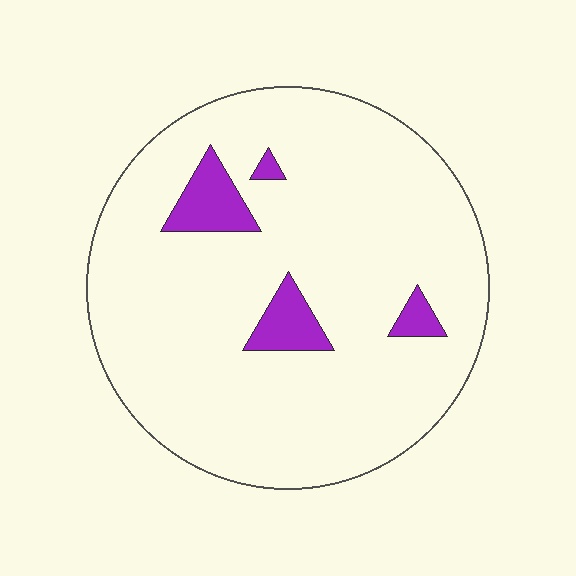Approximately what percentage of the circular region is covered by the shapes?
Approximately 10%.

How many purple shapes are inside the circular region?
4.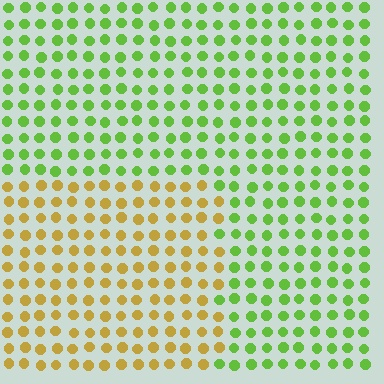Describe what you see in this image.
The image is filled with small lime elements in a uniform arrangement. A rectangle-shaped region is visible where the elements are tinted to a slightly different hue, forming a subtle color boundary.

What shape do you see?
I see a rectangle.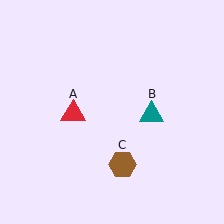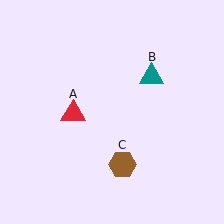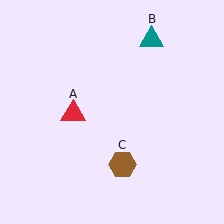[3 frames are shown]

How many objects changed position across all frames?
1 object changed position: teal triangle (object B).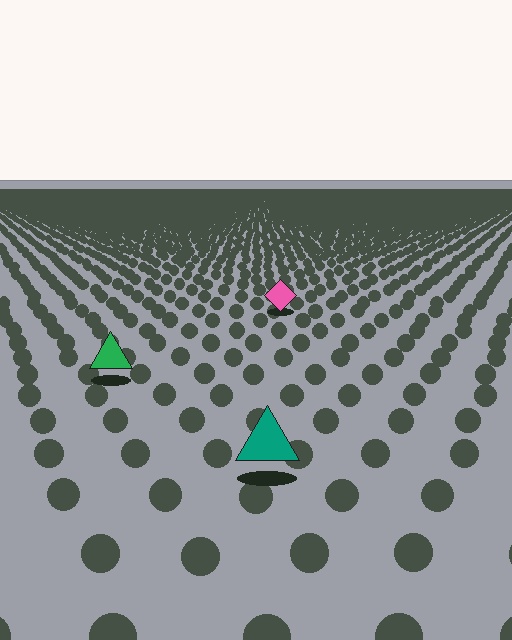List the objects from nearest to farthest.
From nearest to farthest: the teal triangle, the green triangle, the pink diamond.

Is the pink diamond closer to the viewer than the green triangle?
No. The green triangle is closer — you can tell from the texture gradient: the ground texture is coarser near it.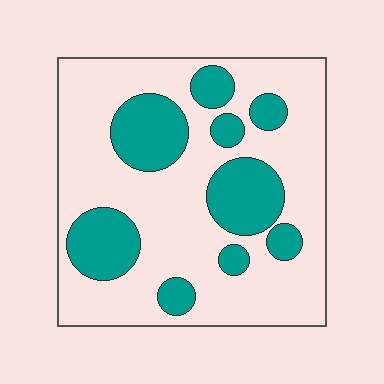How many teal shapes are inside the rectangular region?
9.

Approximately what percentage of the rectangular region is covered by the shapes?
Approximately 30%.